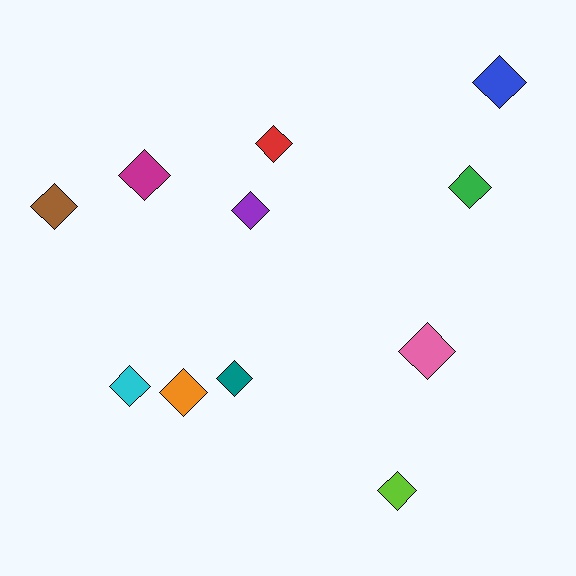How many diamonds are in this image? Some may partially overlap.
There are 11 diamonds.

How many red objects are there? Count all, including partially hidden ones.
There is 1 red object.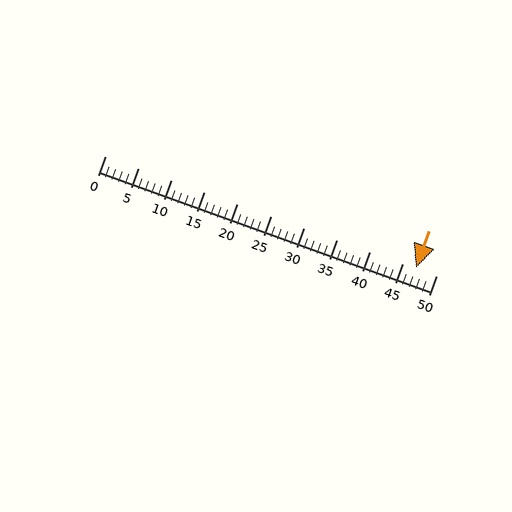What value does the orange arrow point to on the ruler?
The orange arrow points to approximately 47.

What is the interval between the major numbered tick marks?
The major tick marks are spaced 5 units apart.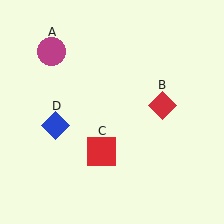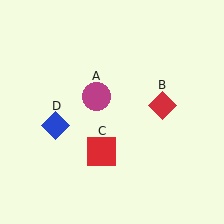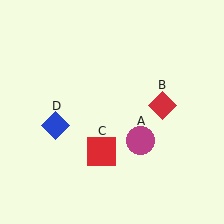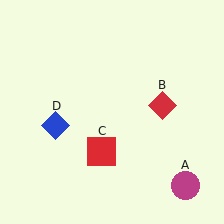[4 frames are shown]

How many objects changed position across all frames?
1 object changed position: magenta circle (object A).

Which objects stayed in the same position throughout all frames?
Red diamond (object B) and red square (object C) and blue diamond (object D) remained stationary.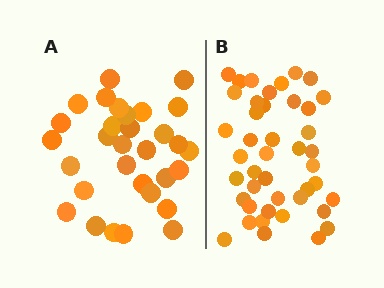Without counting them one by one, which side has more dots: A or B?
Region B (the right region) has more dots.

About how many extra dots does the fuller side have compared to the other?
Region B has roughly 12 or so more dots than region A.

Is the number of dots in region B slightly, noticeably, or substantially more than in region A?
Region B has noticeably more, but not dramatically so. The ratio is roughly 1.4 to 1.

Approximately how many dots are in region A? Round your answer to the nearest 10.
About 30 dots. (The exact count is 31, which rounds to 30.)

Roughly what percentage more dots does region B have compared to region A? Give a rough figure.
About 40% more.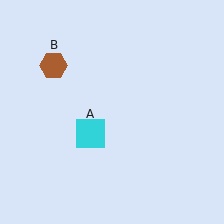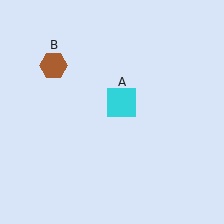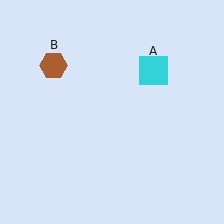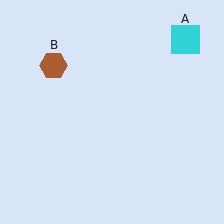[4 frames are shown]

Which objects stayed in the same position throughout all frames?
Brown hexagon (object B) remained stationary.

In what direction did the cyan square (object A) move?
The cyan square (object A) moved up and to the right.